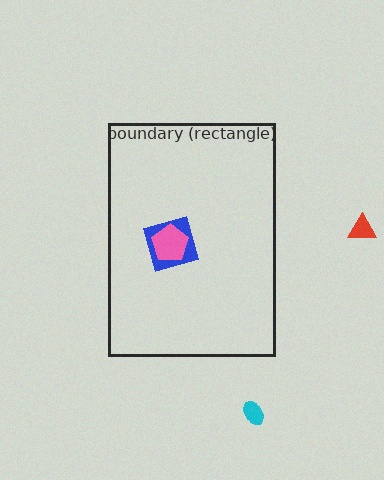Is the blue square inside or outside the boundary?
Inside.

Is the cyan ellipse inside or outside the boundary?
Outside.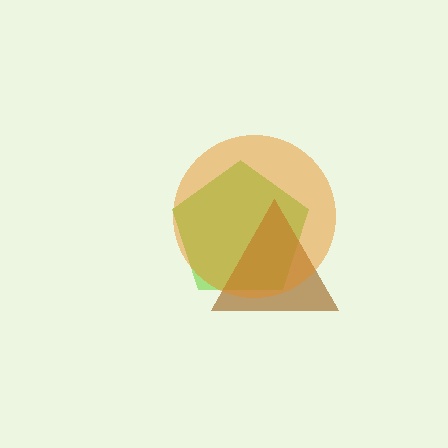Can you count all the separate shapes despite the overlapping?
Yes, there are 3 separate shapes.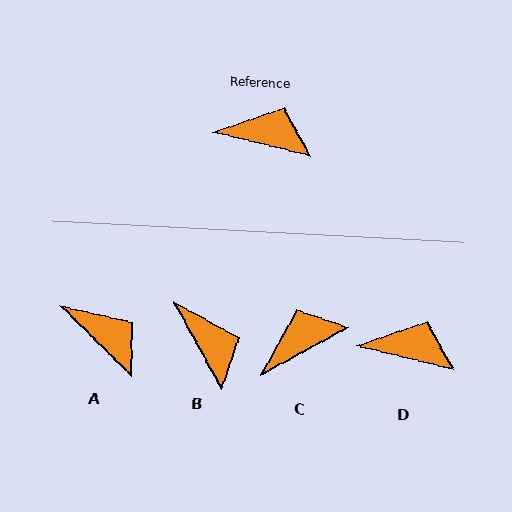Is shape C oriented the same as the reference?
No, it is off by about 42 degrees.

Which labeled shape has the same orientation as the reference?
D.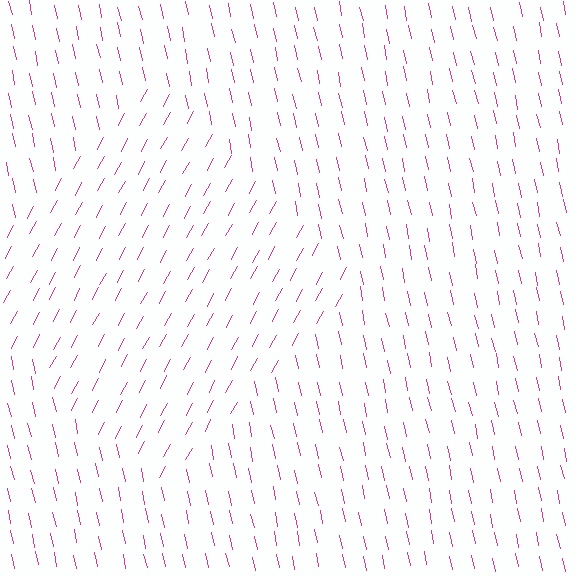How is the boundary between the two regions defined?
The boundary is defined purely by a change in line orientation (approximately 40 degrees difference). All lines are the same color and thickness.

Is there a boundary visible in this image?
Yes, there is a texture boundary formed by a change in line orientation.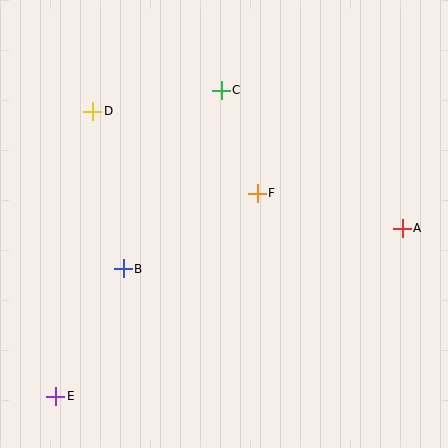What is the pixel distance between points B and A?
The distance between B and A is 282 pixels.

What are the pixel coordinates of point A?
Point A is at (402, 228).